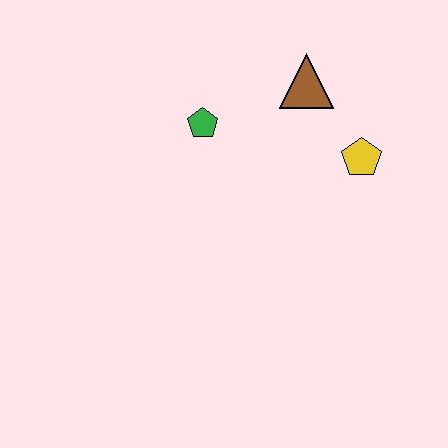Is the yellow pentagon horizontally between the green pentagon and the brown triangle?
No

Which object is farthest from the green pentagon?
The yellow pentagon is farthest from the green pentagon.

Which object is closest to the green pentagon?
The brown triangle is closest to the green pentagon.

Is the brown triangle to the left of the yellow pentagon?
Yes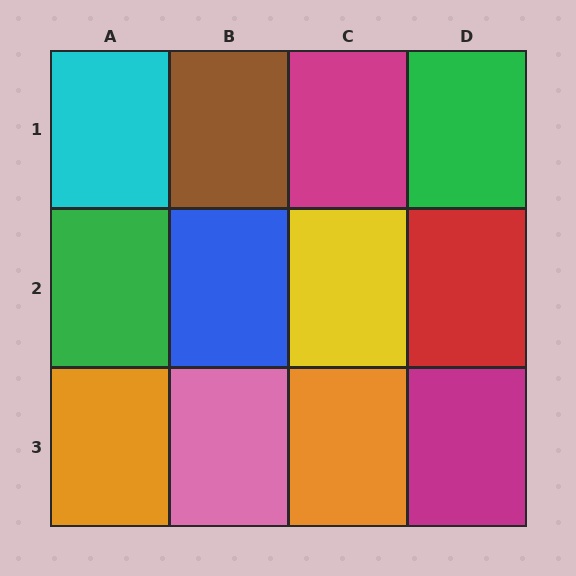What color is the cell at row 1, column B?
Brown.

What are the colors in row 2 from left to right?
Green, blue, yellow, red.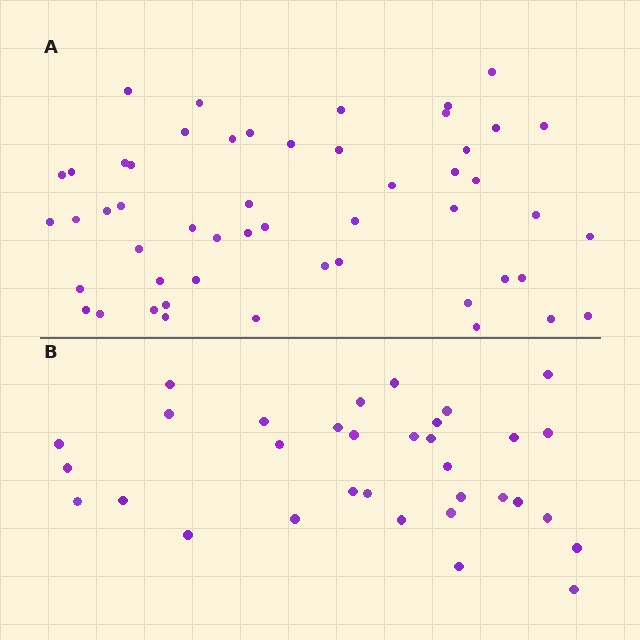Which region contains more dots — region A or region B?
Region A (the top region) has more dots.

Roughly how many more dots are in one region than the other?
Region A has approximately 20 more dots than region B.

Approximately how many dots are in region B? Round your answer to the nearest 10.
About 30 dots. (The exact count is 33, which rounds to 30.)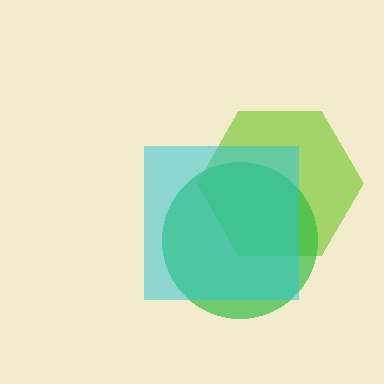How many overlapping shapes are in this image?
There are 3 overlapping shapes in the image.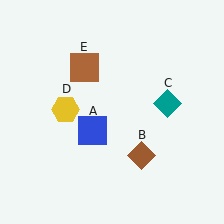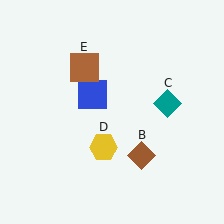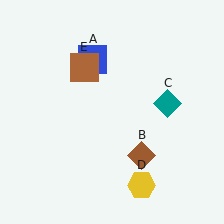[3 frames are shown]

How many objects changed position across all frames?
2 objects changed position: blue square (object A), yellow hexagon (object D).